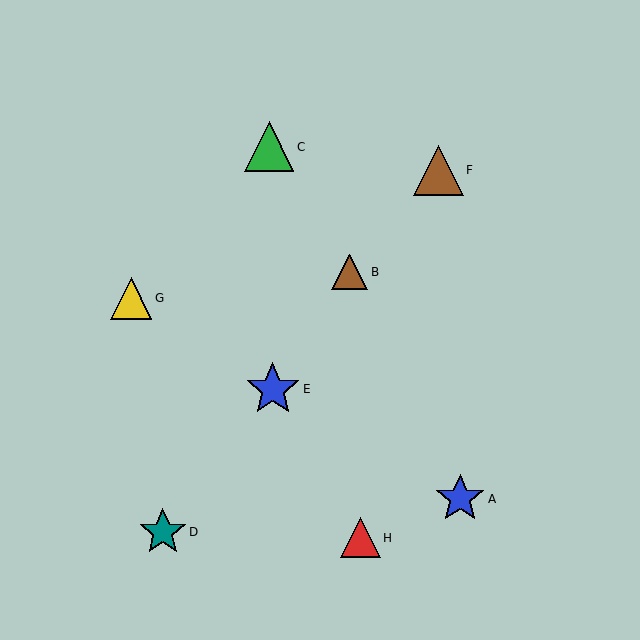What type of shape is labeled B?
Shape B is a brown triangle.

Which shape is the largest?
The blue star (labeled E) is the largest.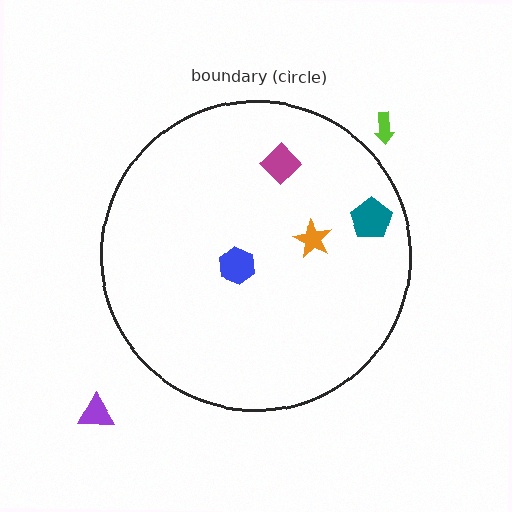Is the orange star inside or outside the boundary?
Inside.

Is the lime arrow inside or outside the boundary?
Outside.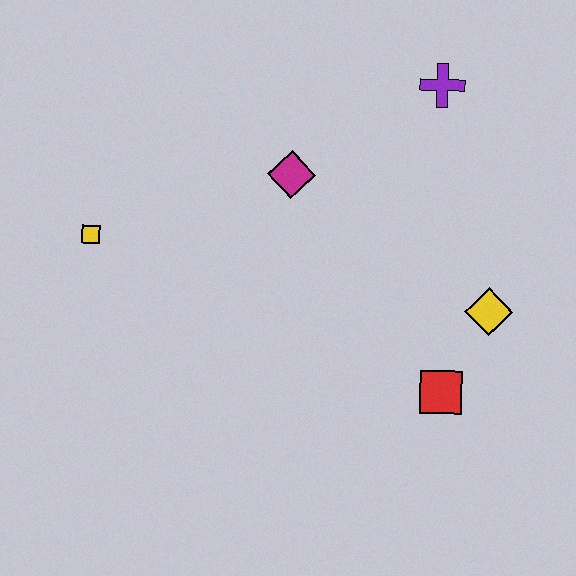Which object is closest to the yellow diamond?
The red square is closest to the yellow diamond.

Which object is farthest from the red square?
The yellow square is farthest from the red square.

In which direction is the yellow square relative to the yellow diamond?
The yellow square is to the left of the yellow diamond.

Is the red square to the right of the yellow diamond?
No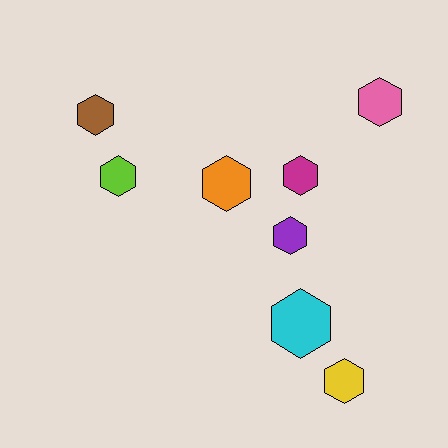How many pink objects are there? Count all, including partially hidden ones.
There is 1 pink object.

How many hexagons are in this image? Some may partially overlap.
There are 8 hexagons.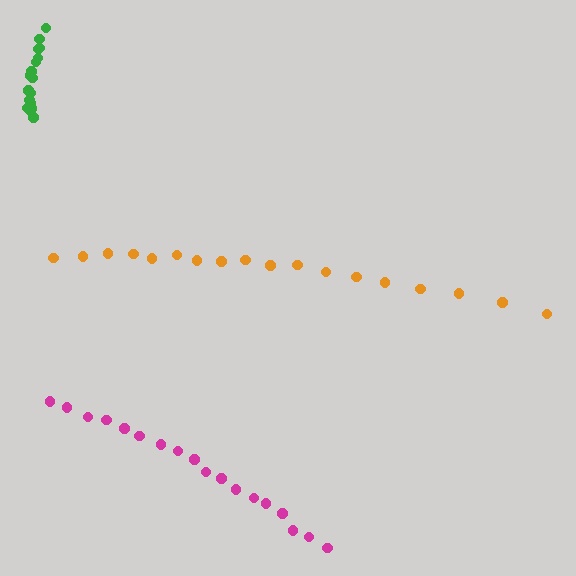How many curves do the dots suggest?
There are 3 distinct paths.